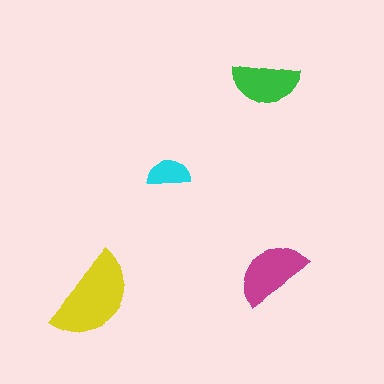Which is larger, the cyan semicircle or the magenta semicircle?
The magenta one.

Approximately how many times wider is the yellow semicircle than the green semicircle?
About 1.5 times wider.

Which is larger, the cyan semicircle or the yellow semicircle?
The yellow one.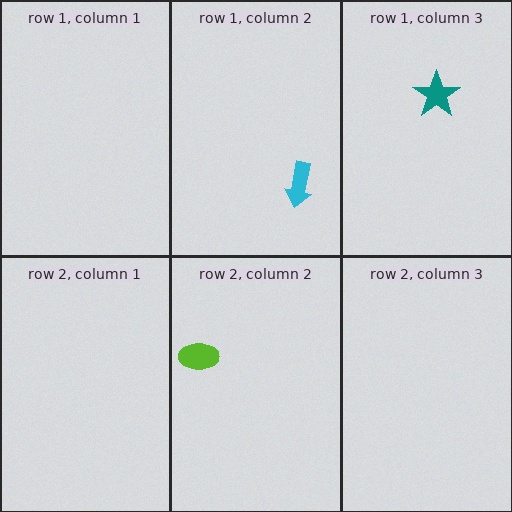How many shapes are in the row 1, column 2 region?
1.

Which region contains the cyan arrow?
The row 1, column 2 region.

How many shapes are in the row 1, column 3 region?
1.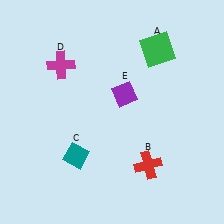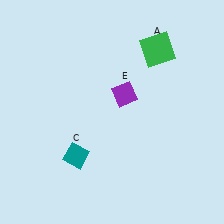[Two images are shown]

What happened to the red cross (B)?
The red cross (B) was removed in Image 2. It was in the bottom-right area of Image 1.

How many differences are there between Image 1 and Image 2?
There are 2 differences between the two images.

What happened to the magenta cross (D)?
The magenta cross (D) was removed in Image 2. It was in the top-left area of Image 1.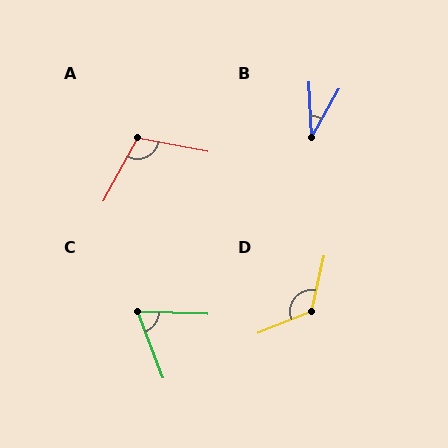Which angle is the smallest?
B, at approximately 31 degrees.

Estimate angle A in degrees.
Approximately 108 degrees.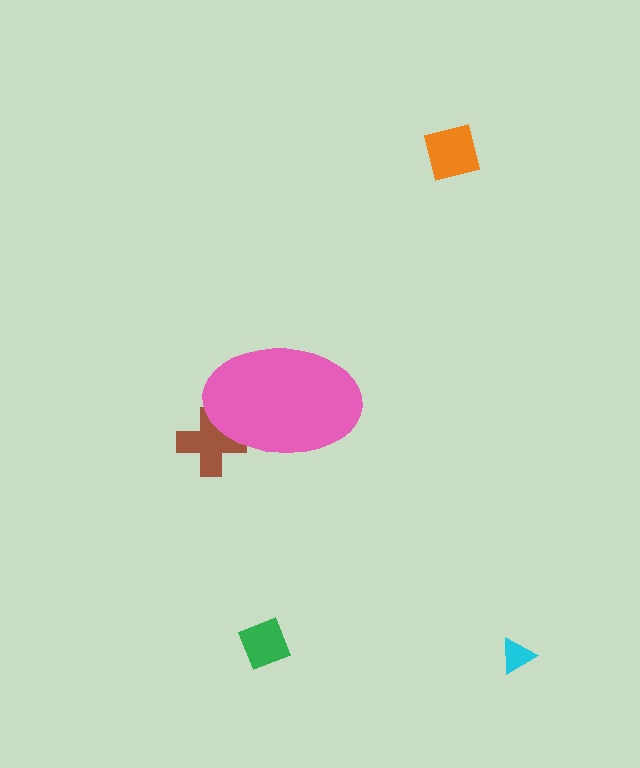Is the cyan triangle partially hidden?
No, the cyan triangle is fully visible.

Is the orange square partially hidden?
No, the orange square is fully visible.